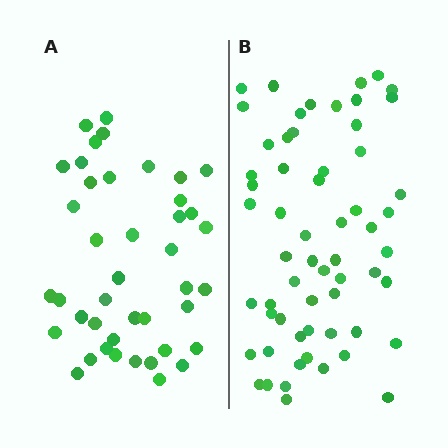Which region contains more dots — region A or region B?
Region B (the right region) has more dots.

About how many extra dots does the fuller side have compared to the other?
Region B has approximately 20 more dots than region A.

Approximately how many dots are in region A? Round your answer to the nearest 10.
About 40 dots. (The exact count is 42, which rounds to 40.)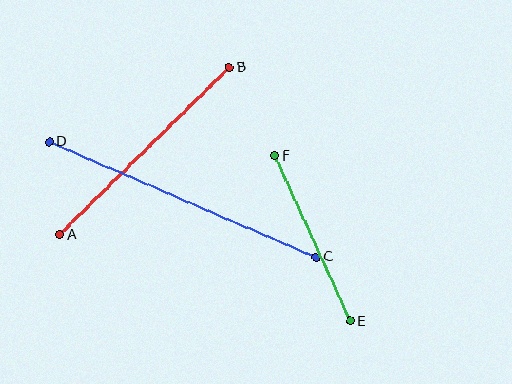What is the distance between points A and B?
The distance is approximately 238 pixels.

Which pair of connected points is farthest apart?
Points C and D are farthest apart.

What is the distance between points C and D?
The distance is approximately 291 pixels.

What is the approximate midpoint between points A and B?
The midpoint is at approximately (145, 151) pixels.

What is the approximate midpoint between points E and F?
The midpoint is at approximately (313, 238) pixels.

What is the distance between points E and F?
The distance is approximately 182 pixels.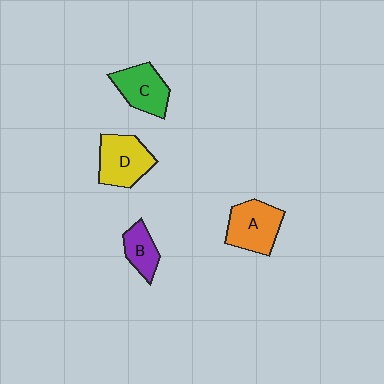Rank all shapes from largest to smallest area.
From largest to smallest: D (yellow), A (orange), C (green), B (purple).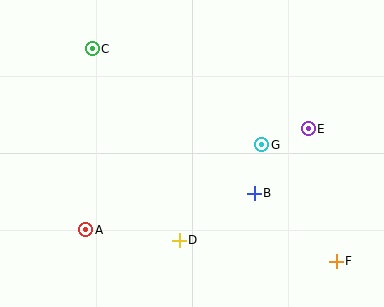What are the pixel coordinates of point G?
Point G is at (262, 145).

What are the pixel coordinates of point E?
Point E is at (308, 129).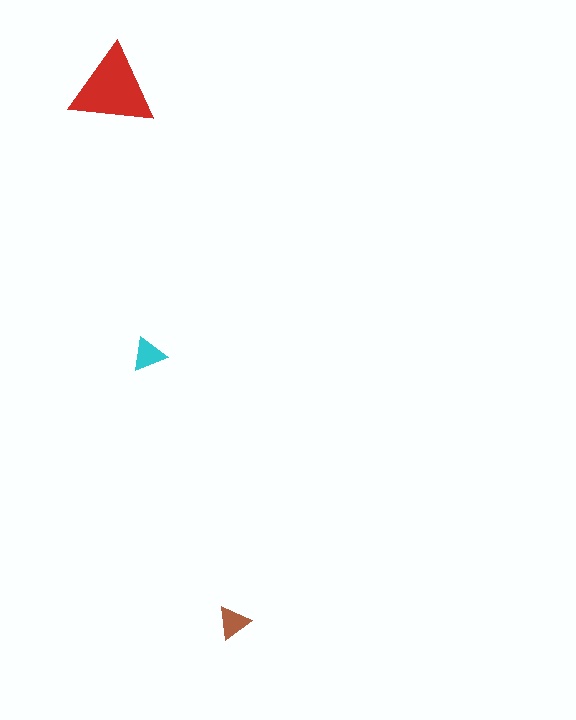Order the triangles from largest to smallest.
the red one, the cyan one, the brown one.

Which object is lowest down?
The brown triangle is bottommost.